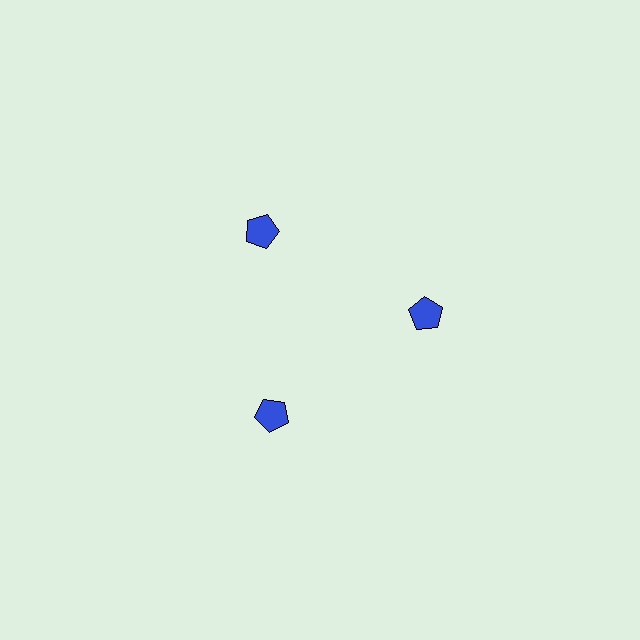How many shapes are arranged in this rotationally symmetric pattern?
There are 3 shapes, arranged in 3 groups of 1.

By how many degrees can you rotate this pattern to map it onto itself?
The pattern maps onto itself every 120 degrees of rotation.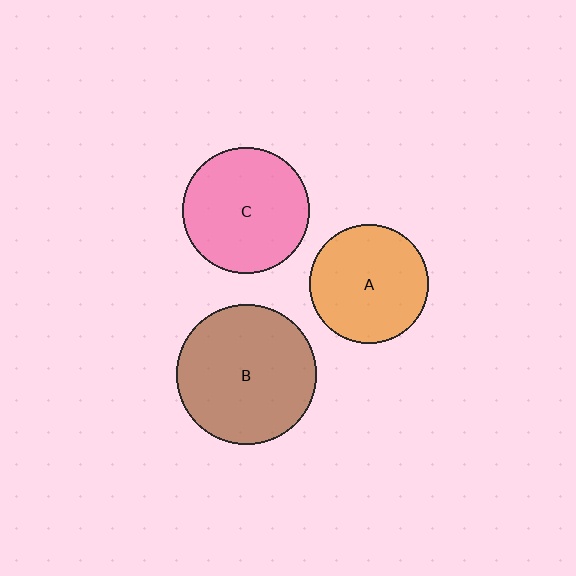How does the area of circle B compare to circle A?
Approximately 1.4 times.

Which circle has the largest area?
Circle B (brown).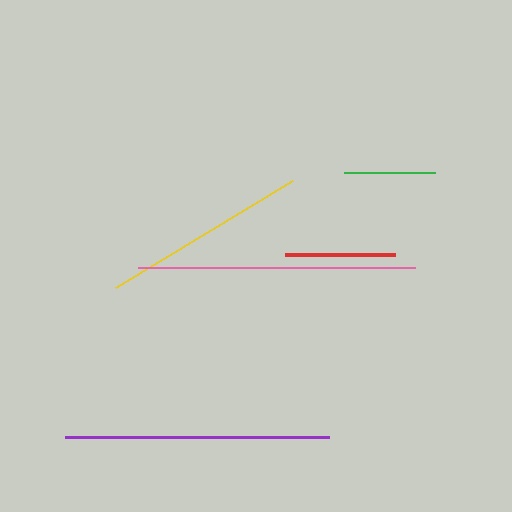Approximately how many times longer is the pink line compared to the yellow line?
The pink line is approximately 1.3 times the length of the yellow line.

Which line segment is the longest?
The pink line is the longest at approximately 277 pixels.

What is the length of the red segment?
The red segment is approximately 110 pixels long.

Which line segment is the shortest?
The green line is the shortest at approximately 92 pixels.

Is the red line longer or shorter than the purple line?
The purple line is longer than the red line.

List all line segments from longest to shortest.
From longest to shortest: pink, purple, yellow, red, green.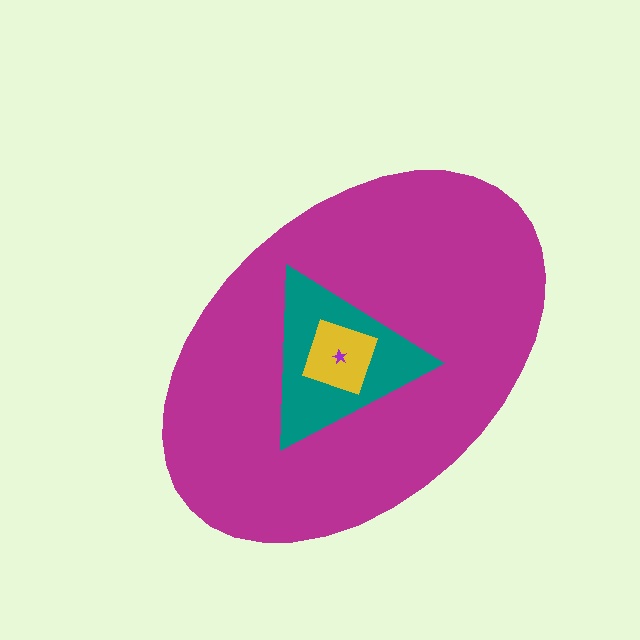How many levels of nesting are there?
4.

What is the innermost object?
The purple star.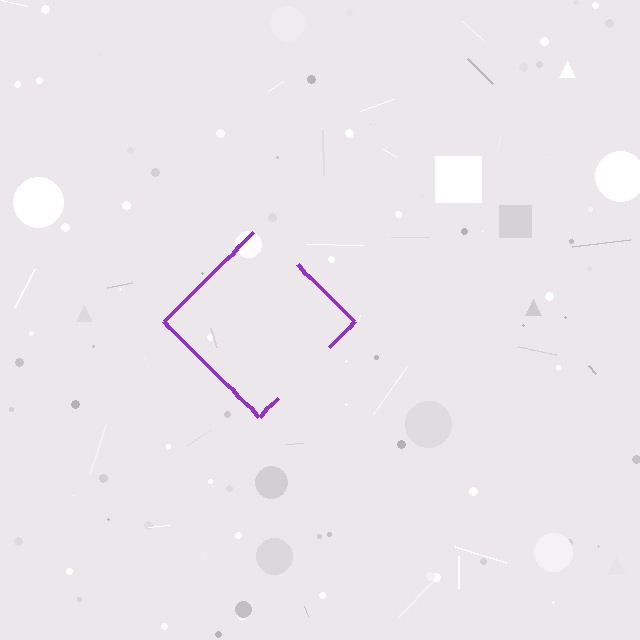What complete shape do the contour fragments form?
The contour fragments form a diamond.